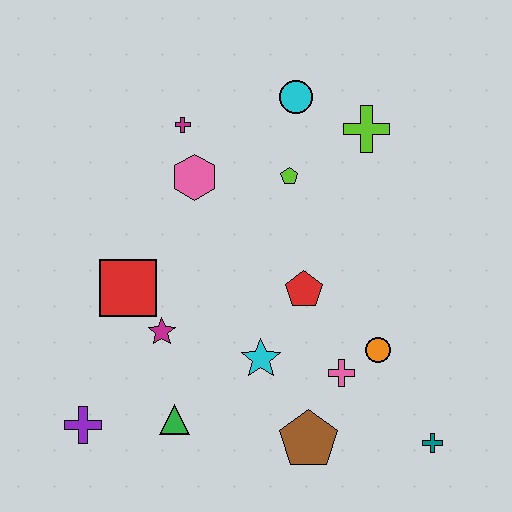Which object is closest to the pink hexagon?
The magenta cross is closest to the pink hexagon.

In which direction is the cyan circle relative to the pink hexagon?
The cyan circle is to the right of the pink hexagon.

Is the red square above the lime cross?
No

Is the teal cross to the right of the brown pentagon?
Yes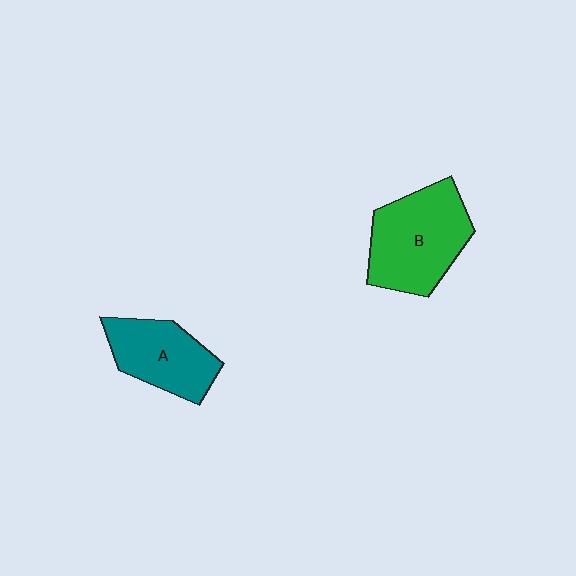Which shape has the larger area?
Shape B (green).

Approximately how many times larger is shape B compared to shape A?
Approximately 1.4 times.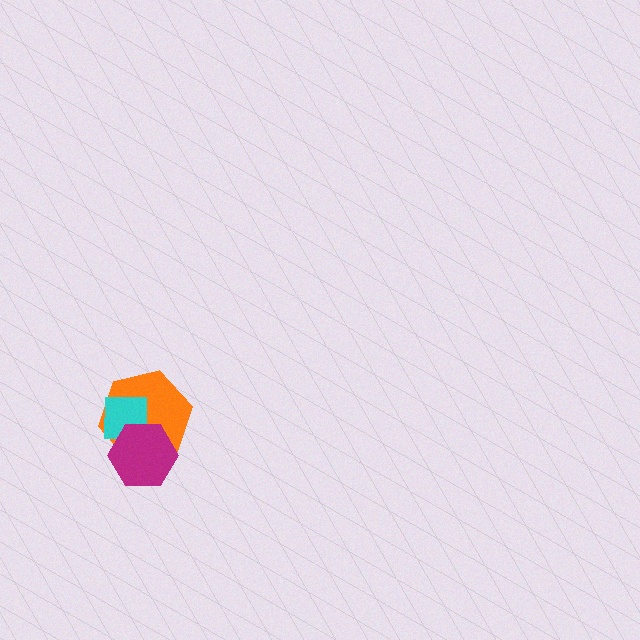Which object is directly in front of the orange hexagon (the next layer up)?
The cyan square is directly in front of the orange hexagon.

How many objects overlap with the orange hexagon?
2 objects overlap with the orange hexagon.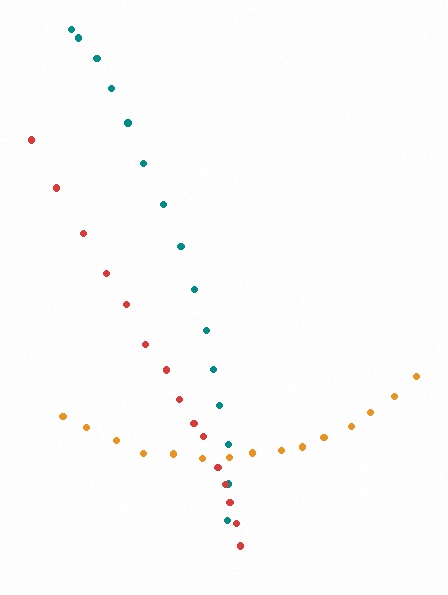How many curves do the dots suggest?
There are 3 distinct paths.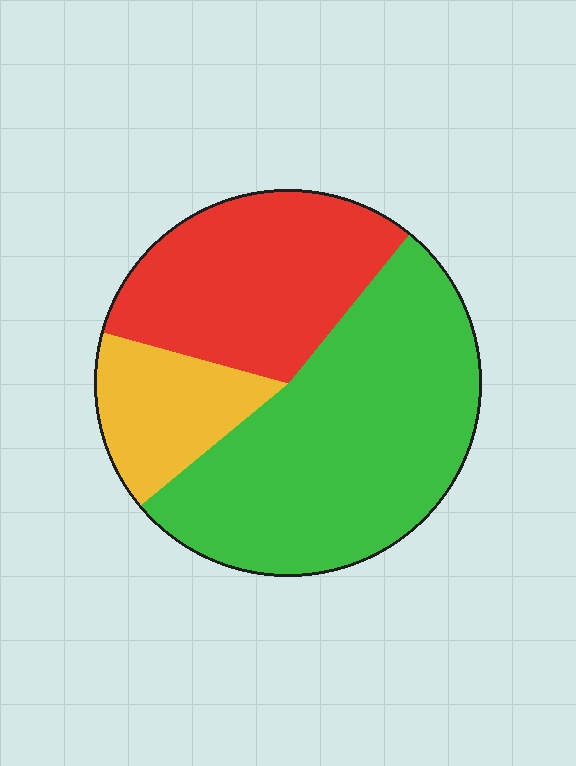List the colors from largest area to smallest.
From largest to smallest: green, red, yellow.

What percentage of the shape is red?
Red covers about 30% of the shape.